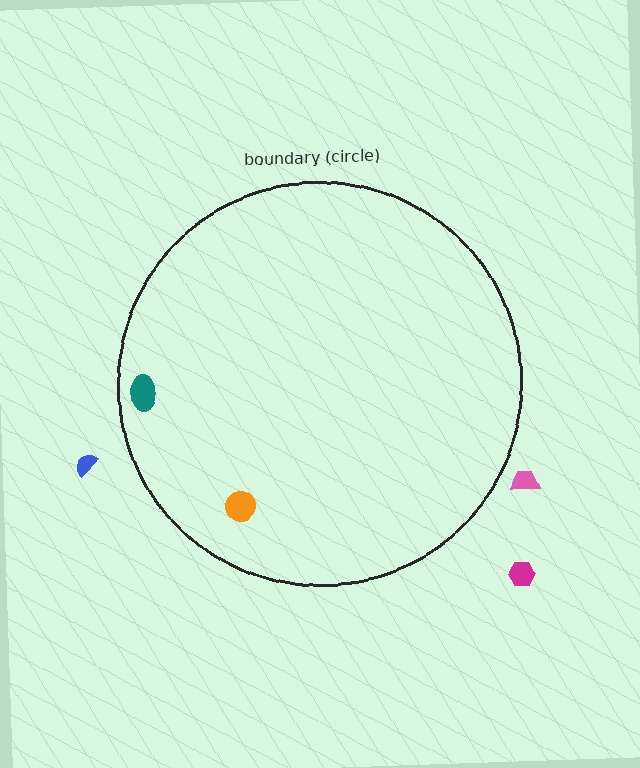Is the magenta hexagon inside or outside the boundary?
Outside.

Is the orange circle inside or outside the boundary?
Inside.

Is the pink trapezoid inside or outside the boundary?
Outside.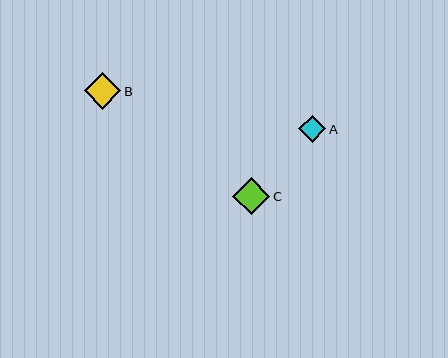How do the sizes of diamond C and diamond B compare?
Diamond C and diamond B are approximately the same size.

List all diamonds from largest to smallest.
From largest to smallest: C, B, A.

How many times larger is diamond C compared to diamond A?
Diamond C is approximately 1.4 times the size of diamond A.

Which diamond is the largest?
Diamond C is the largest with a size of approximately 37 pixels.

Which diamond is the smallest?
Diamond A is the smallest with a size of approximately 27 pixels.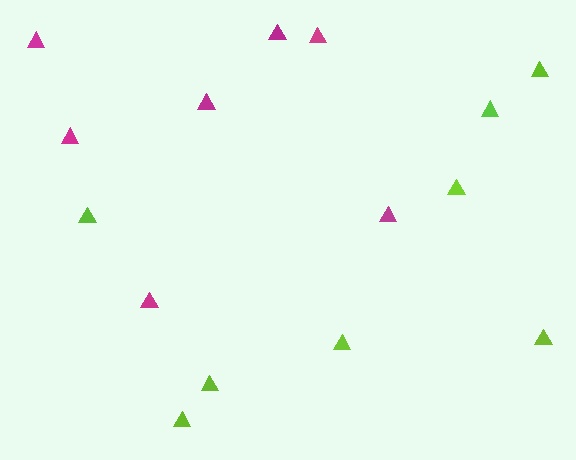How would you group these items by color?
There are 2 groups: one group of magenta triangles (7) and one group of lime triangles (8).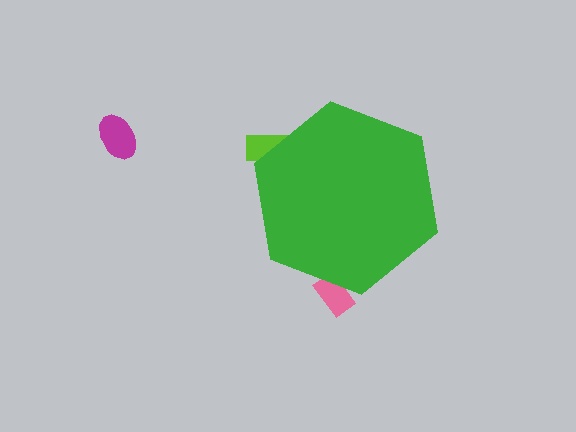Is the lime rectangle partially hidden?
Yes, the lime rectangle is partially hidden behind the green hexagon.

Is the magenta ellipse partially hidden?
No, the magenta ellipse is fully visible.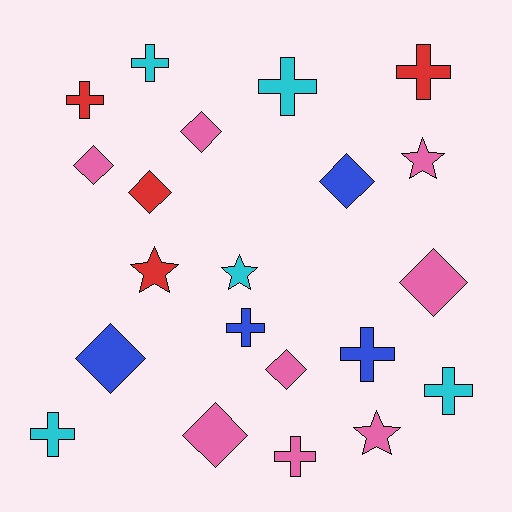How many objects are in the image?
There are 21 objects.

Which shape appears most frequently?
Cross, with 9 objects.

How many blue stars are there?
There are no blue stars.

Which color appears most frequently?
Pink, with 8 objects.